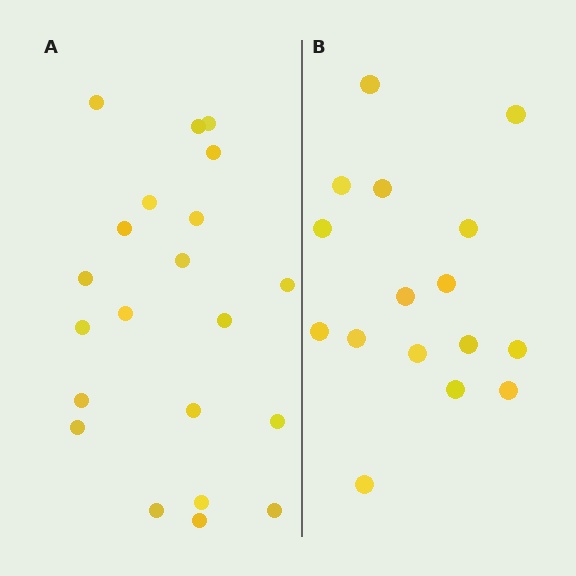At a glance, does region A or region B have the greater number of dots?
Region A (the left region) has more dots.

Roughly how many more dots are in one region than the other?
Region A has about 5 more dots than region B.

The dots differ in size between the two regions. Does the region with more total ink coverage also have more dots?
No. Region B has more total ink coverage because its dots are larger, but region A actually contains more individual dots. Total area can be misleading — the number of items is what matters here.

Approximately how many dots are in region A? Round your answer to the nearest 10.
About 20 dots. (The exact count is 21, which rounds to 20.)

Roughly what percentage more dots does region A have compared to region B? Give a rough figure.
About 30% more.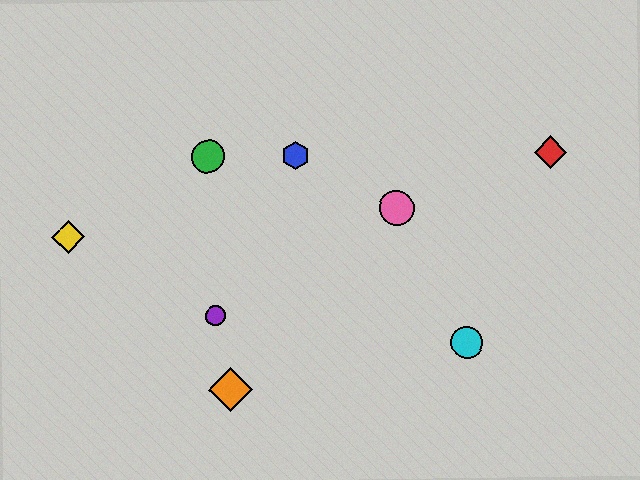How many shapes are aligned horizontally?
3 shapes (the red diamond, the blue hexagon, the green circle) are aligned horizontally.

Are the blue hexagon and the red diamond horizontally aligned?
Yes, both are at y≈155.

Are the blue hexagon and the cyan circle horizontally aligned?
No, the blue hexagon is at y≈155 and the cyan circle is at y≈343.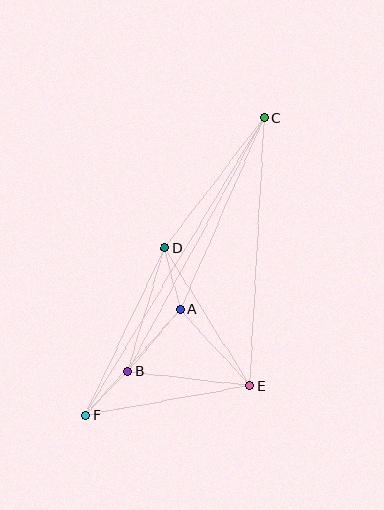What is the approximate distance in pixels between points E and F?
The distance between E and F is approximately 167 pixels.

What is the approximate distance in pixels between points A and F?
The distance between A and F is approximately 142 pixels.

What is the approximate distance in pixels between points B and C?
The distance between B and C is approximately 288 pixels.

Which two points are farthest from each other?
Points C and F are farthest from each other.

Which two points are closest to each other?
Points B and F are closest to each other.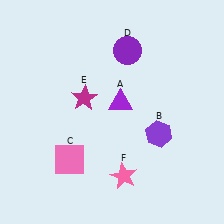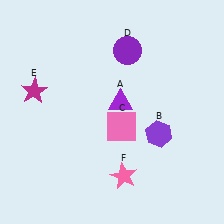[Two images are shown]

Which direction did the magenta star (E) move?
The magenta star (E) moved left.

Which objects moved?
The objects that moved are: the pink square (C), the magenta star (E).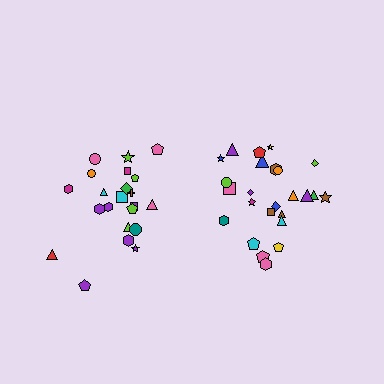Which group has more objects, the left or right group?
The right group.